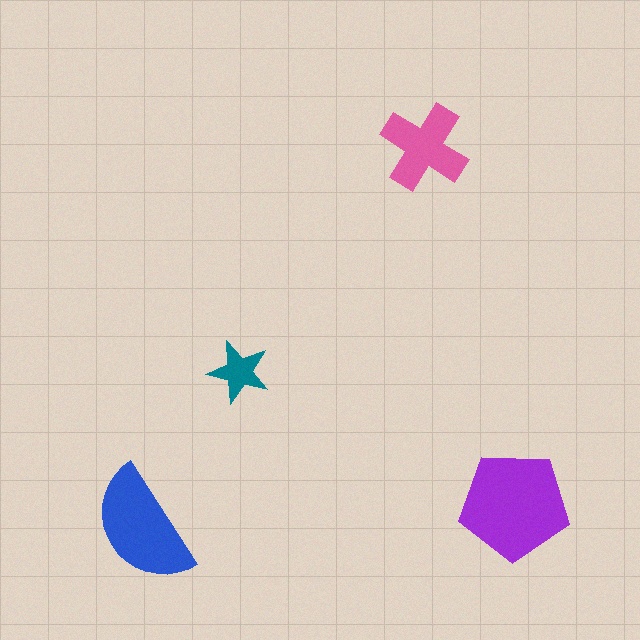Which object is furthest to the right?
The purple pentagon is rightmost.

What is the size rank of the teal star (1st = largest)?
4th.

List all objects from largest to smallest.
The purple pentagon, the blue semicircle, the pink cross, the teal star.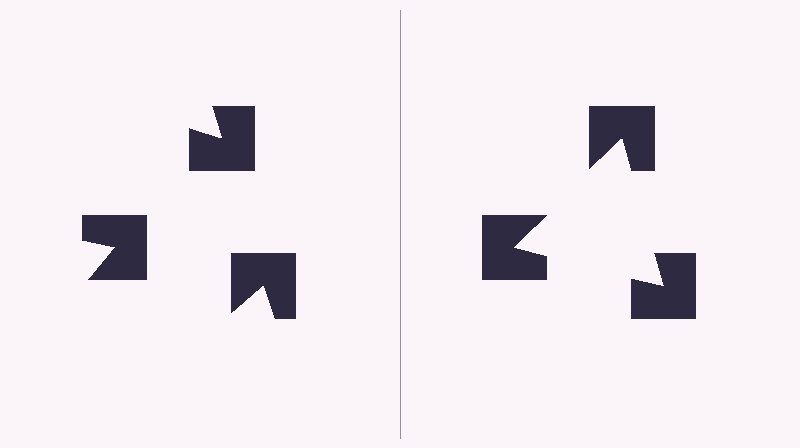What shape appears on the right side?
An illusory triangle.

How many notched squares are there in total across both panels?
6 — 3 on each side.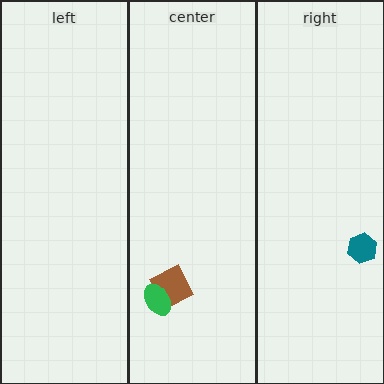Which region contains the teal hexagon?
The right region.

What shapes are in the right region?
The teal hexagon.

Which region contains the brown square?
The center region.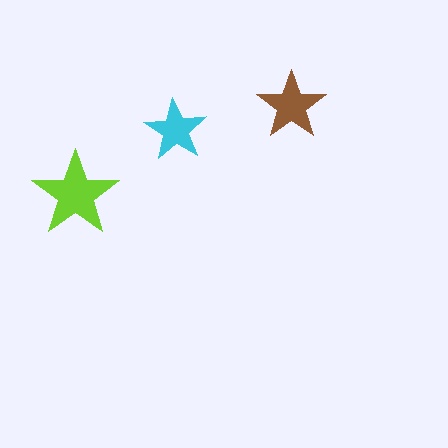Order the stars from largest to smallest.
the lime one, the brown one, the cyan one.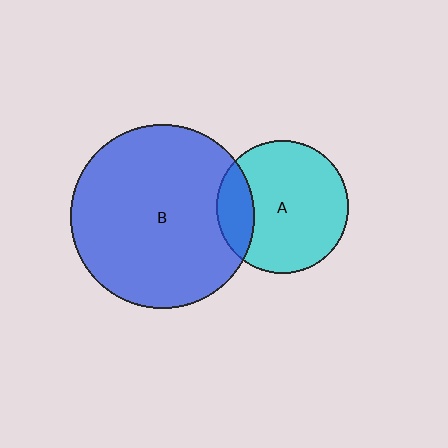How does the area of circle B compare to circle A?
Approximately 1.9 times.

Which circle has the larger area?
Circle B (blue).